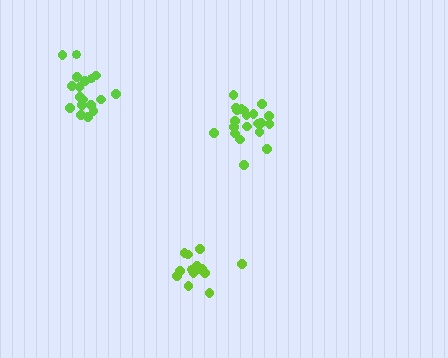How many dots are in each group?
Group 1: 18 dots, Group 2: 15 dots, Group 3: 21 dots (54 total).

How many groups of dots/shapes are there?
There are 3 groups.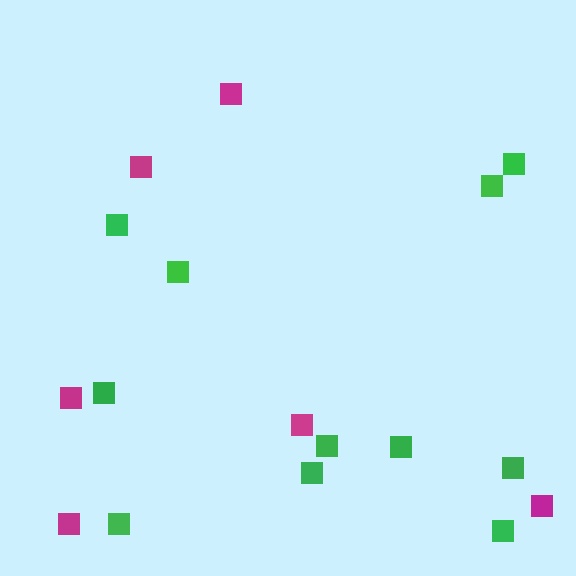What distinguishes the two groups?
There are 2 groups: one group of magenta squares (6) and one group of green squares (11).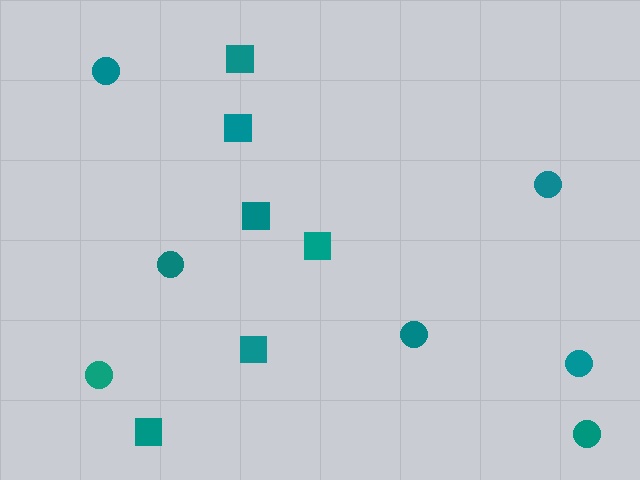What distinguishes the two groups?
There are 2 groups: one group of squares (6) and one group of circles (7).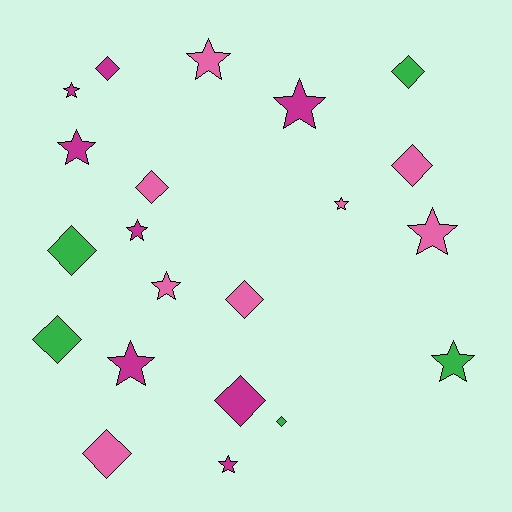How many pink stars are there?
There are 4 pink stars.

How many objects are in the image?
There are 21 objects.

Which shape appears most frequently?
Star, with 11 objects.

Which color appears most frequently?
Pink, with 8 objects.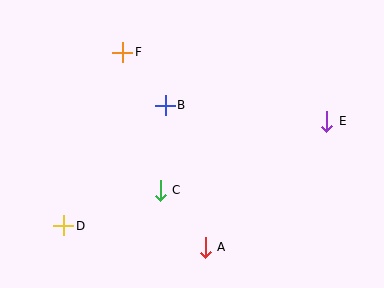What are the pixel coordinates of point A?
Point A is at (205, 247).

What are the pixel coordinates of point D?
Point D is at (64, 226).